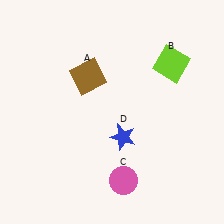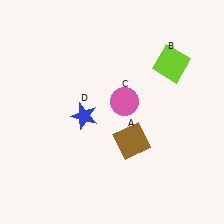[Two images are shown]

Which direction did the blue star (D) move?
The blue star (D) moved left.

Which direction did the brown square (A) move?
The brown square (A) moved down.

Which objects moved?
The objects that moved are: the brown square (A), the pink circle (C), the blue star (D).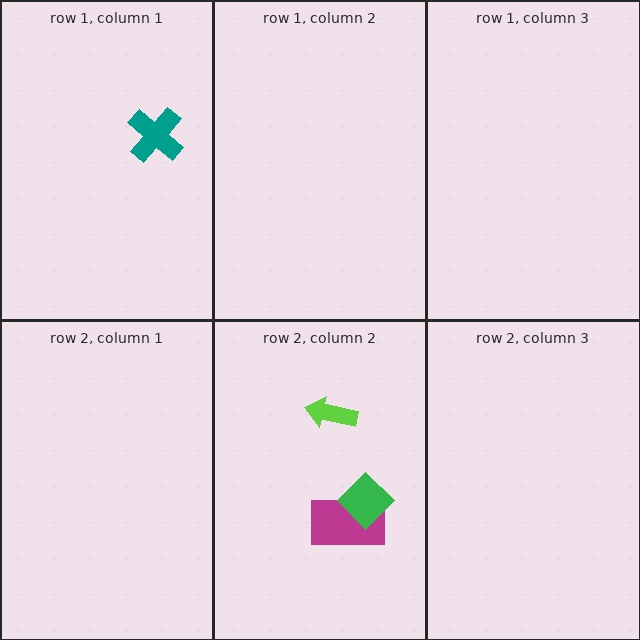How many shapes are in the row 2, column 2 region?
3.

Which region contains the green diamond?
The row 2, column 2 region.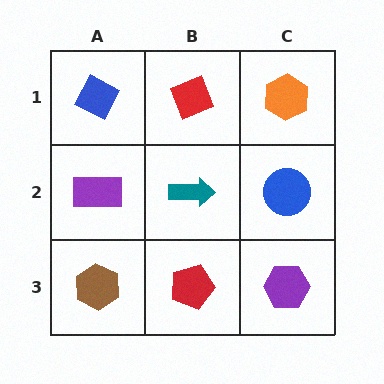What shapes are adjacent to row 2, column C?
An orange hexagon (row 1, column C), a purple hexagon (row 3, column C), a teal arrow (row 2, column B).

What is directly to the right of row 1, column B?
An orange hexagon.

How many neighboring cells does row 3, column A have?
2.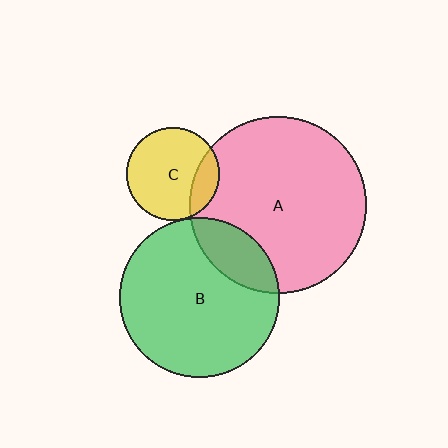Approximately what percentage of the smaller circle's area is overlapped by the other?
Approximately 20%.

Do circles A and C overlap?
Yes.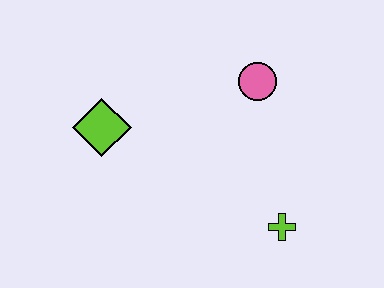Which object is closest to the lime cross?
The pink circle is closest to the lime cross.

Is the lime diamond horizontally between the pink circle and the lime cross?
No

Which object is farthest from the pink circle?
The lime diamond is farthest from the pink circle.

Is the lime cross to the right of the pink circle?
Yes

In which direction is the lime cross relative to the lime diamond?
The lime cross is to the right of the lime diamond.